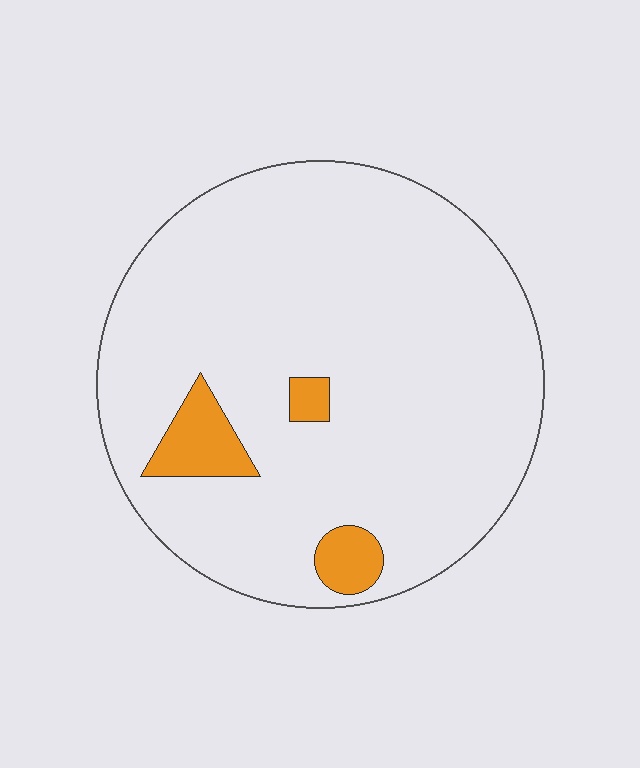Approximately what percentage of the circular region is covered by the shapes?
Approximately 10%.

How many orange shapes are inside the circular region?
3.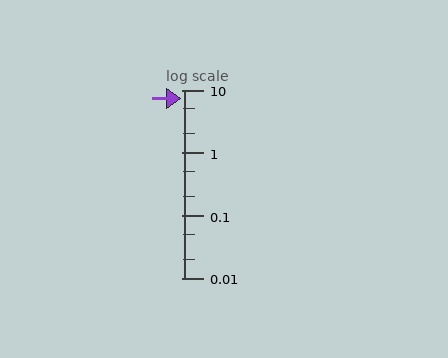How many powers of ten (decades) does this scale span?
The scale spans 3 decades, from 0.01 to 10.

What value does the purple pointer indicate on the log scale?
The pointer indicates approximately 7.4.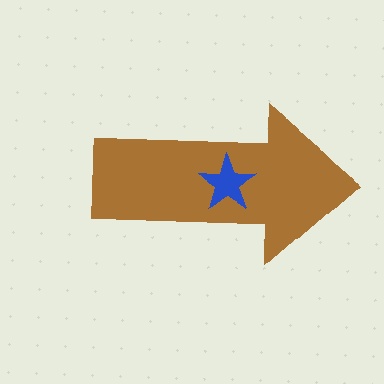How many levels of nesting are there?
2.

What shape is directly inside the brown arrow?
The blue star.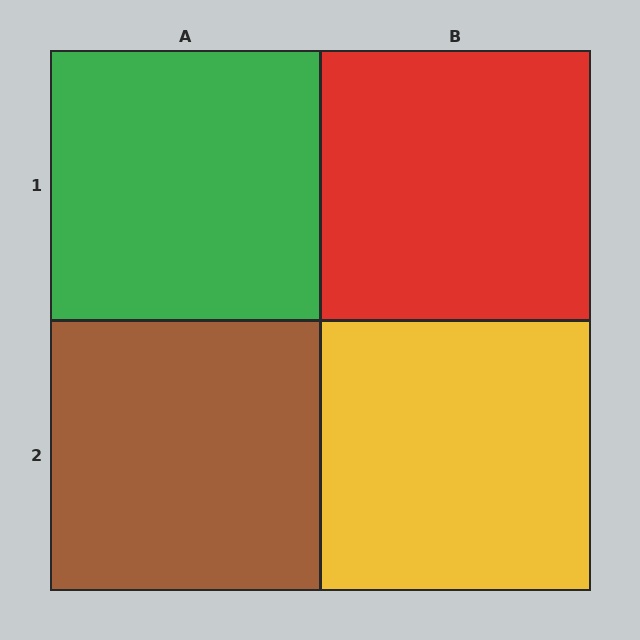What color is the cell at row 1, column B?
Red.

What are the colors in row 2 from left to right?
Brown, yellow.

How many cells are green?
1 cell is green.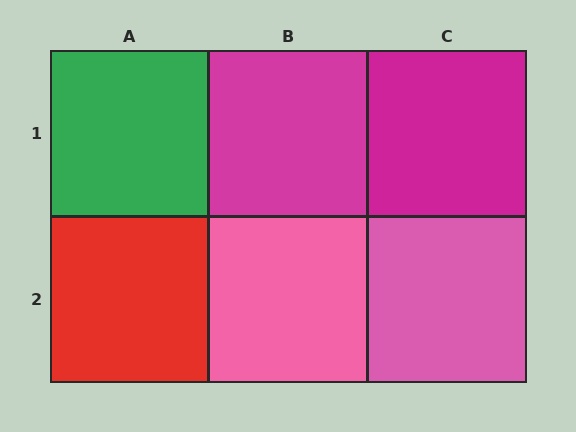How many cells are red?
1 cell is red.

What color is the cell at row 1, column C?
Magenta.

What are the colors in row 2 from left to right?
Red, pink, pink.